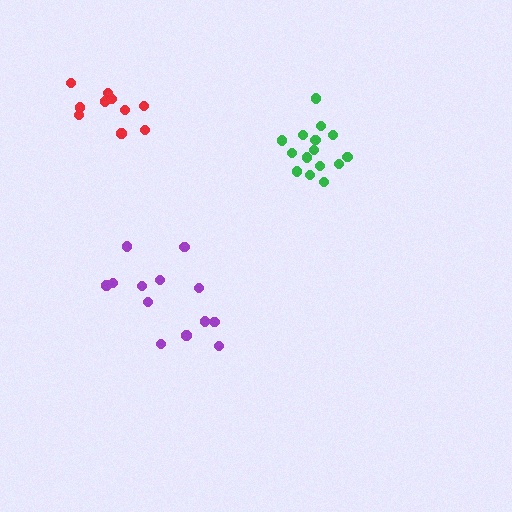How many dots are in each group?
Group 1: 13 dots, Group 2: 10 dots, Group 3: 15 dots (38 total).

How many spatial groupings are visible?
There are 3 spatial groupings.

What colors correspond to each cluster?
The clusters are colored: purple, red, green.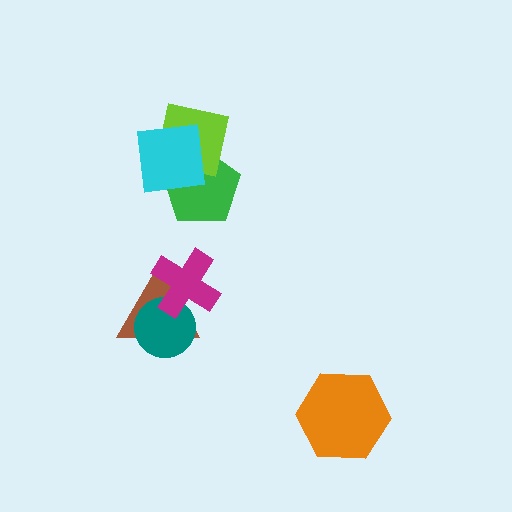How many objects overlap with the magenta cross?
2 objects overlap with the magenta cross.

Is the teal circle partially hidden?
Yes, it is partially covered by another shape.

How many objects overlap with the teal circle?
2 objects overlap with the teal circle.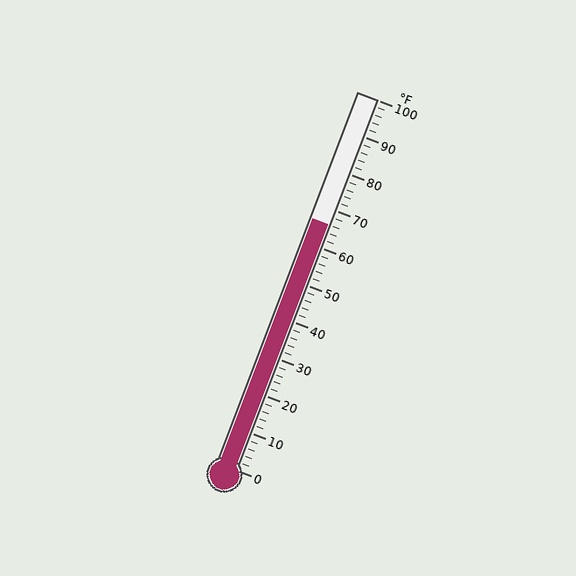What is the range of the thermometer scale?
The thermometer scale ranges from 0°F to 100°F.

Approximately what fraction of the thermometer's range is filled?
The thermometer is filled to approximately 65% of its range.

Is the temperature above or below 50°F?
The temperature is above 50°F.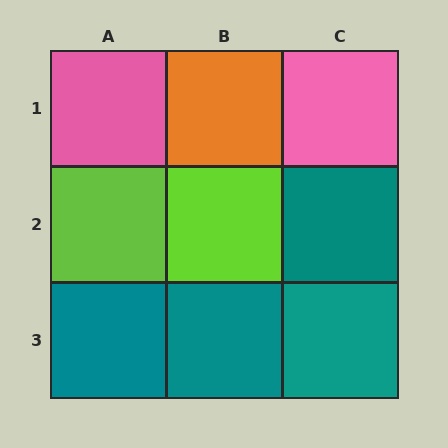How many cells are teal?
4 cells are teal.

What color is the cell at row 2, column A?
Lime.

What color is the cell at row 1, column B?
Orange.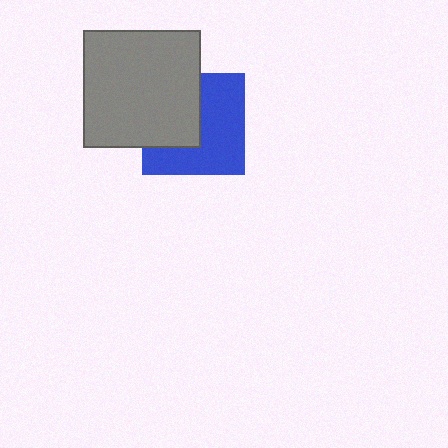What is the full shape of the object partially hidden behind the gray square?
The partially hidden object is a blue square.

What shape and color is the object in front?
The object in front is a gray square.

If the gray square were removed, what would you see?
You would see the complete blue square.